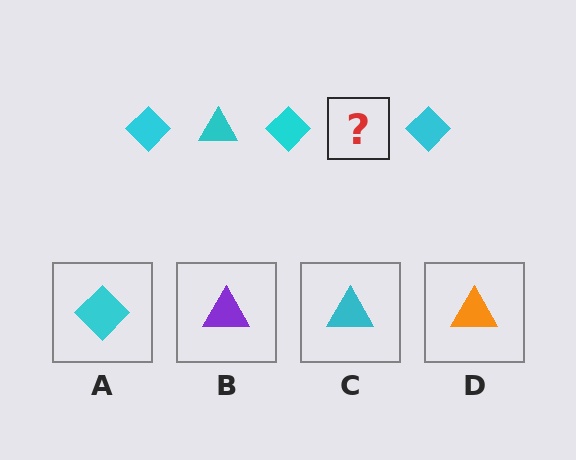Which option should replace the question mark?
Option C.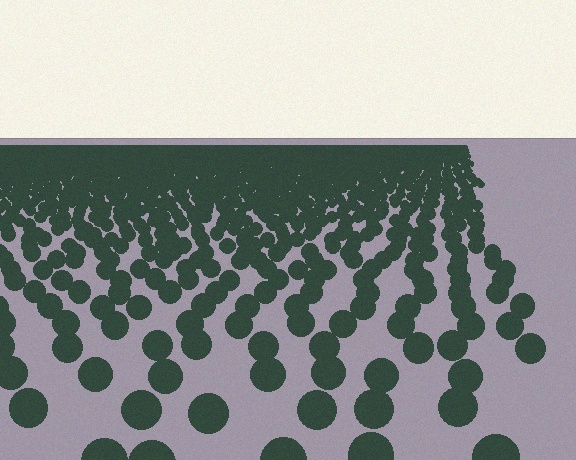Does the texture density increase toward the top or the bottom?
Density increases toward the top.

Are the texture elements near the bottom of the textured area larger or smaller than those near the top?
Larger. Near the bottom, elements are closer to the viewer and appear at a bigger on-screen size.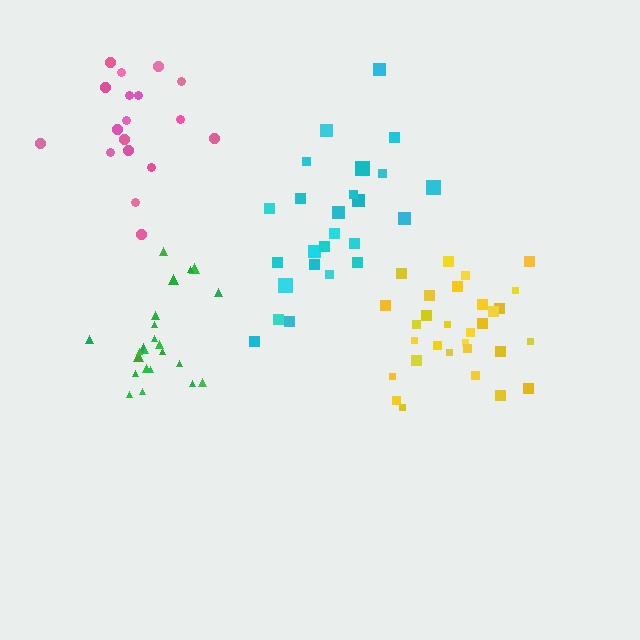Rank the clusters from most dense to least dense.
green, yellow, pink, cyan.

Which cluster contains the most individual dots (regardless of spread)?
Yellow (30).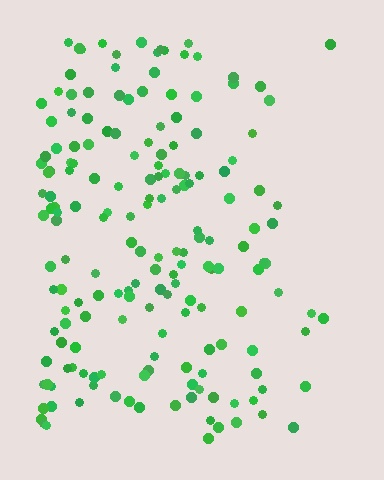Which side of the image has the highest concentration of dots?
The left.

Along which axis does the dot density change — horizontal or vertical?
Horizontal.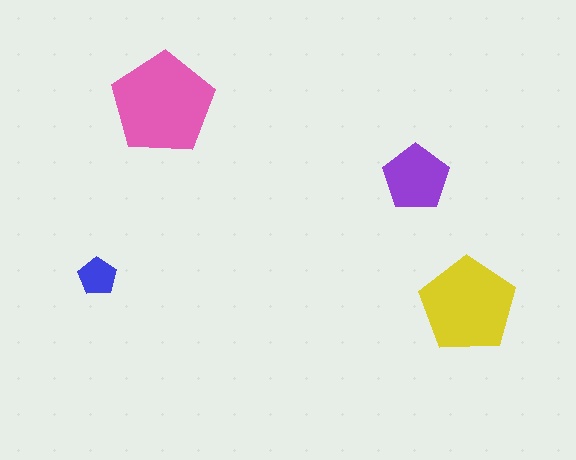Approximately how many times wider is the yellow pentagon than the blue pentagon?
About 2.5 times wider.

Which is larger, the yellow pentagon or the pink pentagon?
The pink one.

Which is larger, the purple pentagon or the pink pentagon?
The pink one.